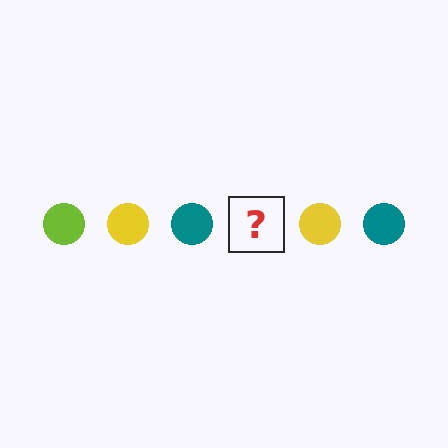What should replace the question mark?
The question mark should be replaced with a lime circle.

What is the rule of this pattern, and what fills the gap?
The rule is that the pattern cycles through lime, yellow, teal circles. The gap should be filled with a lime circle.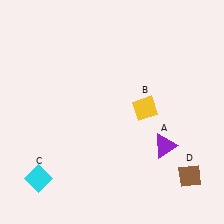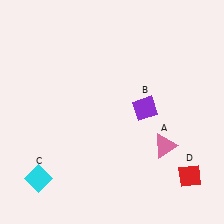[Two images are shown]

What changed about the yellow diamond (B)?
In Image 1, B is yellow. In Image 2, it changed to purple.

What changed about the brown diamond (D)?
In Image 1, D is brown. In Image 2, it changed to red.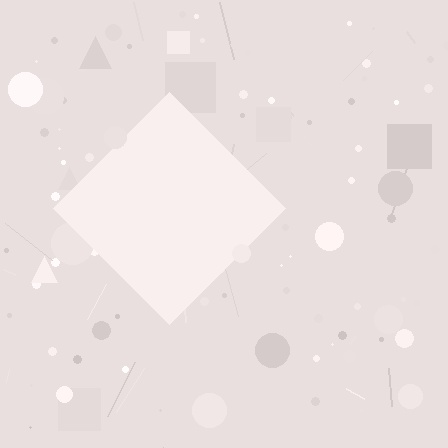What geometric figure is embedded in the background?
A diamond is embedded in the background.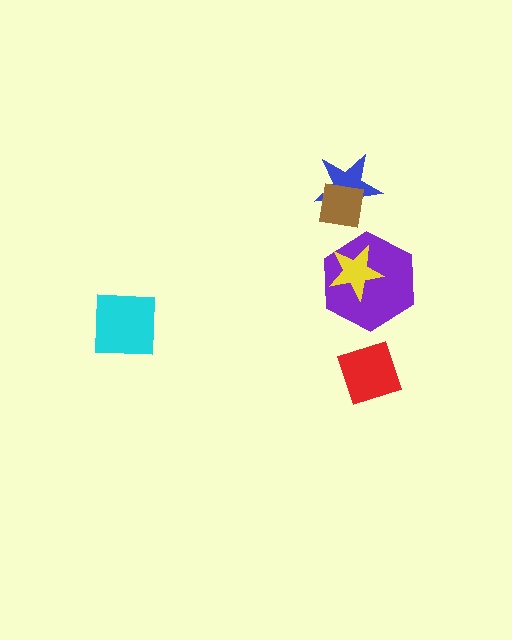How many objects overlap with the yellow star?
1 object overlaps with the yellow star.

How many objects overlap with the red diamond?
0 objects overlap with the red diamond.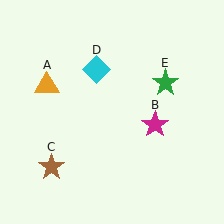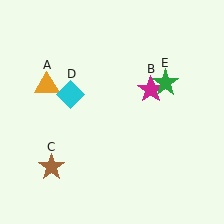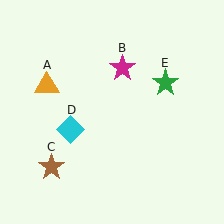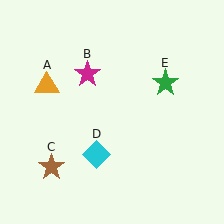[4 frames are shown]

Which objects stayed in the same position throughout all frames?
Orange triangle (object A) and brown star (object C) and green star (object E) remained stationary.